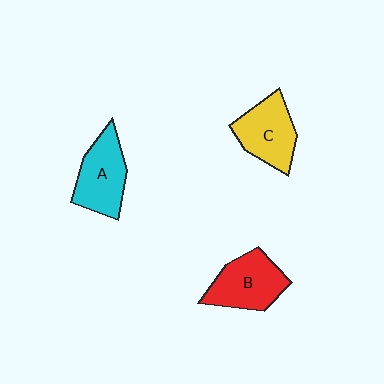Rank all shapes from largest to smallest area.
From largest to smallest: B (red), C (yellow), A (cyan).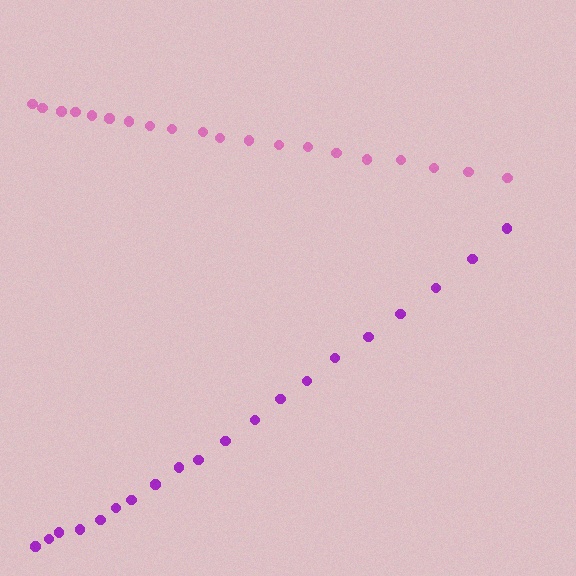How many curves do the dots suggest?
There are 2 distinct paths.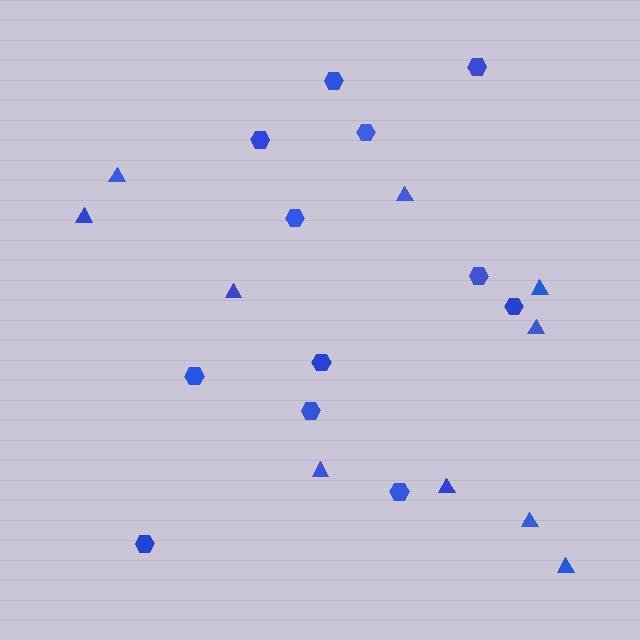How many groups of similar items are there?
There are 2 groups: one group of hexagons (12) and one group of triangles (10).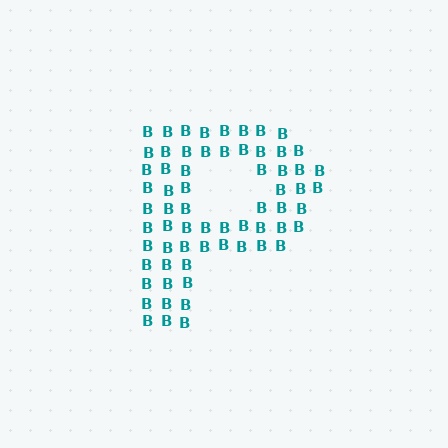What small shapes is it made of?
It is made of small letter B's.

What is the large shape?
The large shape is the letter P.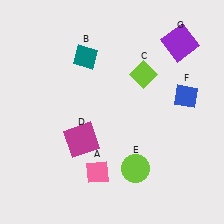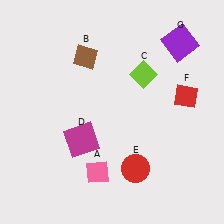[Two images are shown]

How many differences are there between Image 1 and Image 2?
There are 3 differences between the two images.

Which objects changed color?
B changed from teal to brown. E changed from lime to red. F changed from blue to red.